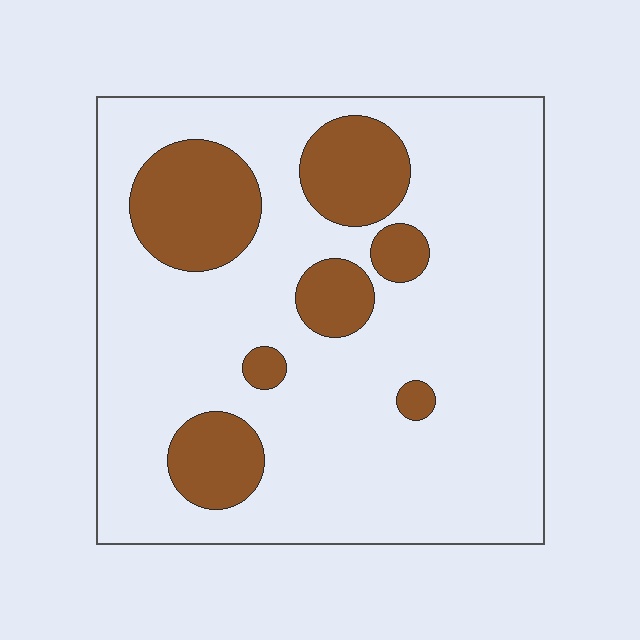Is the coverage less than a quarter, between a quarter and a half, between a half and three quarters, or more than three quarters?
Less than a quarter.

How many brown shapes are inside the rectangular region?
7.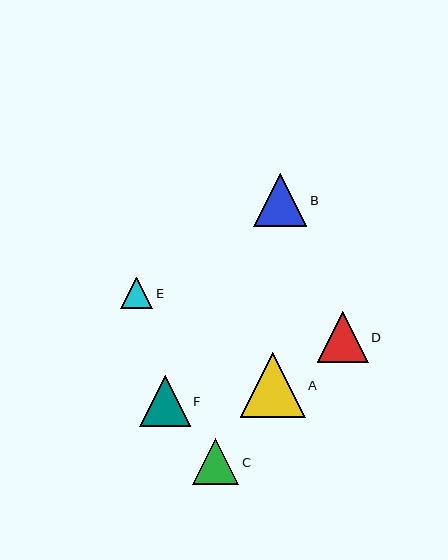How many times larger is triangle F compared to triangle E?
Triangle F is approximately 1.6 times the size of triangle E.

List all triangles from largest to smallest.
From largest to smallest: A, B, F, D, C, E.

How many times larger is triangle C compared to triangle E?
Triangle C is approximately 1.5 times the size of triangle E.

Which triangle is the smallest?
Triangle E is the smallest with a size of approximately 32 pixels.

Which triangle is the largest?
Triangle A is the largest with a size of approximately 65 pixels.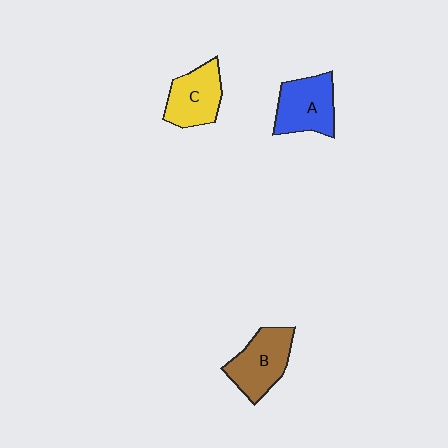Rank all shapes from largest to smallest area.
From largest to smallest: B (brown), A (blue), C (yellow).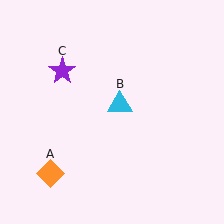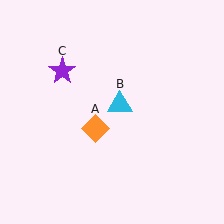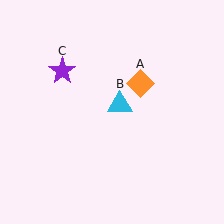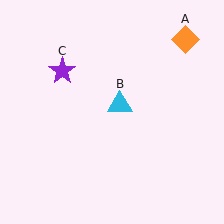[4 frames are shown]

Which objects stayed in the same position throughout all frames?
Cyan triangle (object B) and purple star (object C) remained stationary.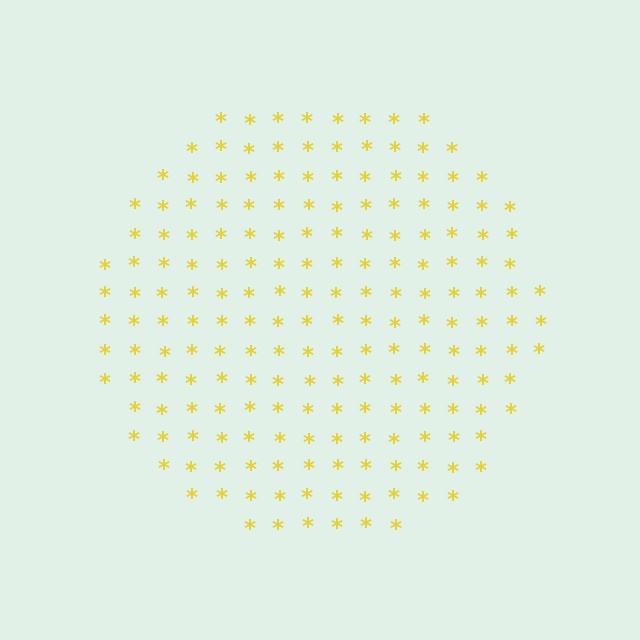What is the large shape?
The large shape is a circle.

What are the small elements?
The small elements are asterisks.